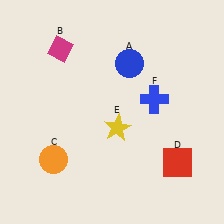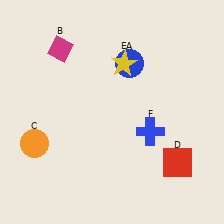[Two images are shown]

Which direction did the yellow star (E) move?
The yellow star (E) moved up.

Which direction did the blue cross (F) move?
The blue cross (F) moved down.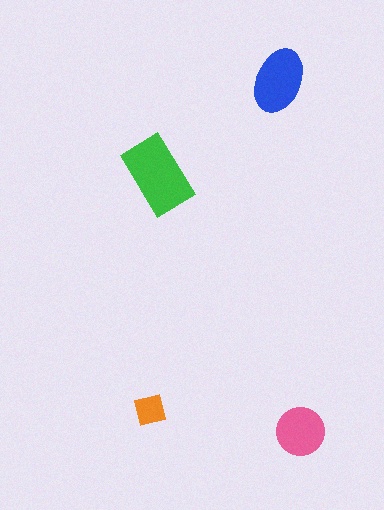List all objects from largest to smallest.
The green rectangle, the blue ellipse, the pink circle, the orange square.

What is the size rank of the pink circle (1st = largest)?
3rd.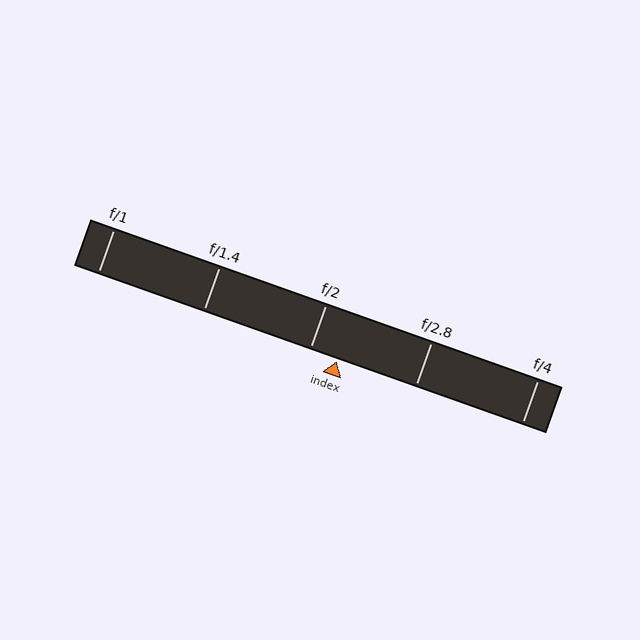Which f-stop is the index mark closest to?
The index mark is closest to f/2.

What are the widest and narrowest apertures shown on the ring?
The widest aperture shown is f/1 and the narrowest is f/4.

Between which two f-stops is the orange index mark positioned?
The index mark is between f/2 and f/2.8.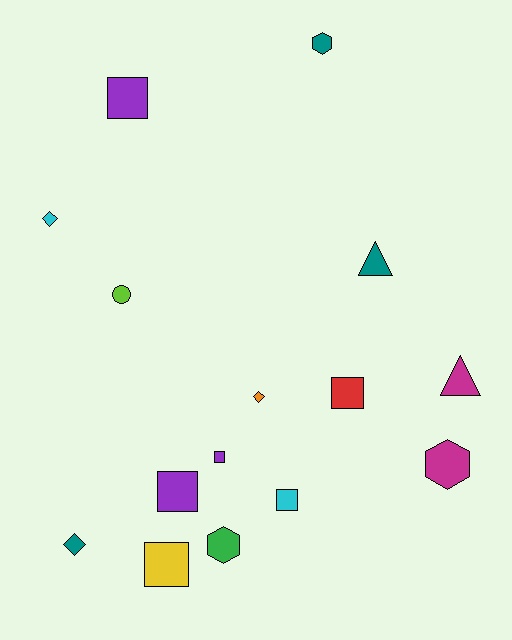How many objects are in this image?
There are 15 objects.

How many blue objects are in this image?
There are no blue objects.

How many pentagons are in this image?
There are no pentagons.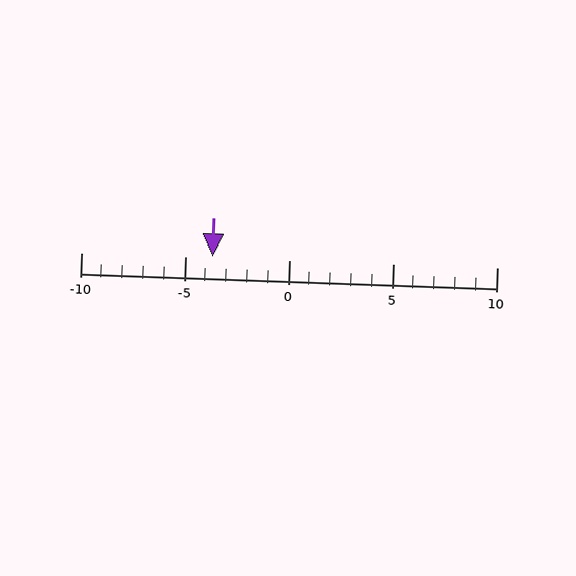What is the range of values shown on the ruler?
The ruler shows values from -10 to 10.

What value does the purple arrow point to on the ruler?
The purple arrow points to approximately -4.